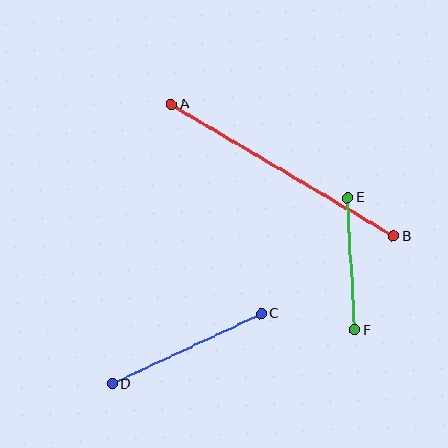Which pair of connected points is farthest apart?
Points A and B are farthest apart.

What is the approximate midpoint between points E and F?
The midpoint is at approximately (351, 264) pixels.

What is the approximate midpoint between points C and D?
The midpoint is at approximately (187, 349) pixels.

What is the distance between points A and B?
The distance is approximately 258 pixels.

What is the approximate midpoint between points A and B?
The midpoint is at approximately (282, 170) pixels.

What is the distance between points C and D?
The distance is approximately 165 pixels.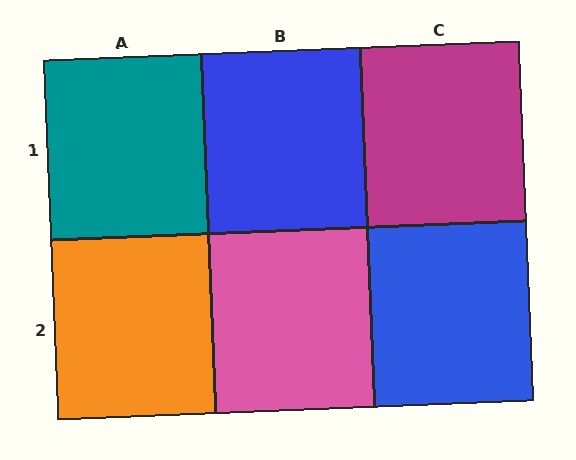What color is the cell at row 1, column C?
Magenta.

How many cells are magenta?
1 cell is magenta.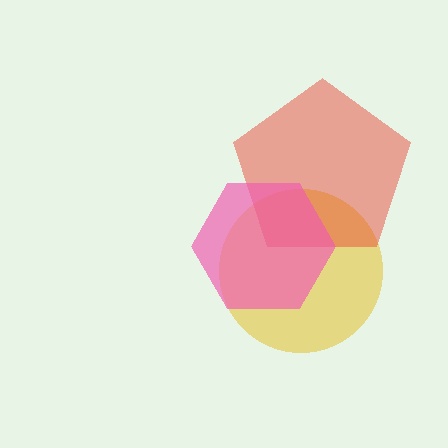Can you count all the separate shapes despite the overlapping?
Yes, there are 3 separate shapes.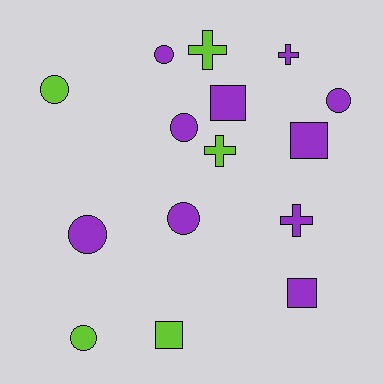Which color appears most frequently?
Purple, with 10 objects.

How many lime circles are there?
There are 2 lime circles.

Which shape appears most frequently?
Circle, with 7 objects.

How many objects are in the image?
There are 15 objects.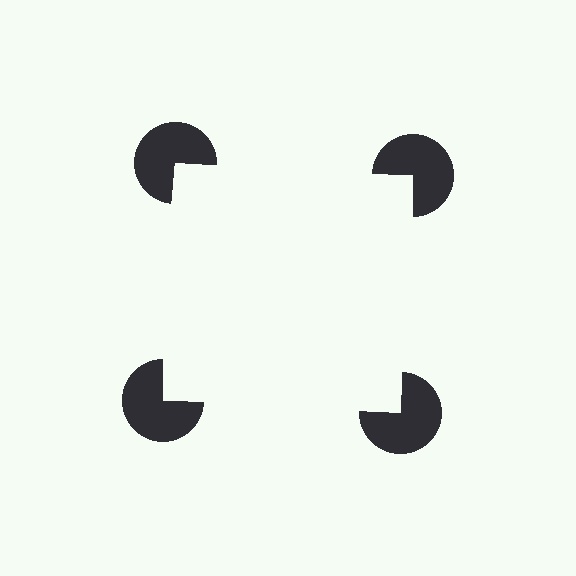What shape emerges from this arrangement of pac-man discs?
An illusory square — its edges are inferred from the aligned wedge cuts in the pac-man discs, not physically drawn.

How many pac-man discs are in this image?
There are 4 — one at each vertex of the illusory square.